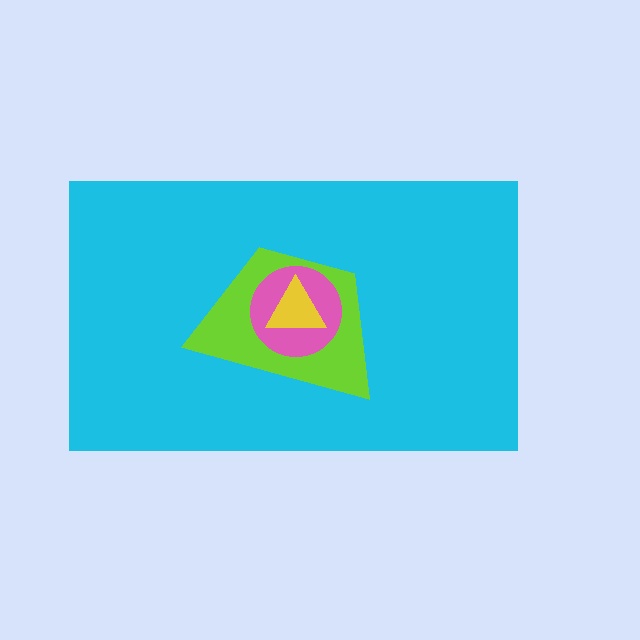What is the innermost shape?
The yellow triangle.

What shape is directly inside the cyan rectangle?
The lime trapezoid.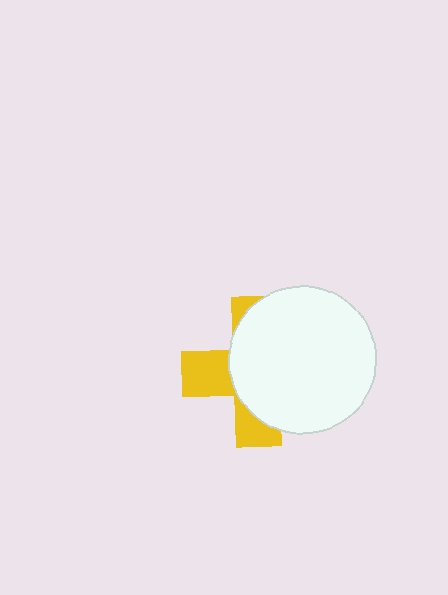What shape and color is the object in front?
The object in front is a white circle.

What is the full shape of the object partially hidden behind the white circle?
The partially hidden object is a yellow cross.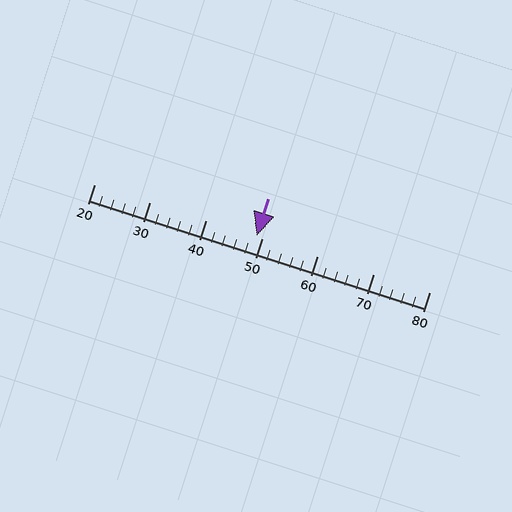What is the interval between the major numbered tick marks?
The major tick marks are spaced 10 units apart.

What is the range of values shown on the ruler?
The ruler shows values from 20 to 80.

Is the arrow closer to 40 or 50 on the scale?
The arrow is closer to 50.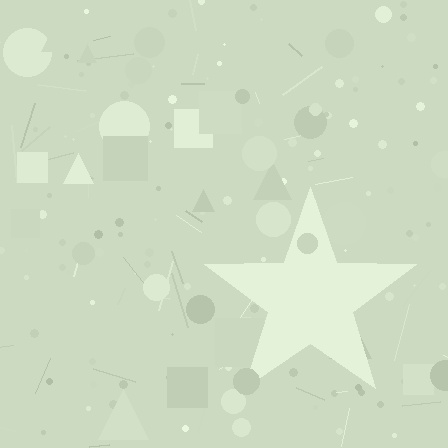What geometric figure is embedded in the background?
A star is embedded in the background.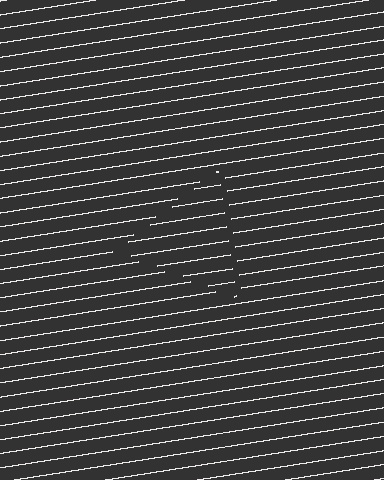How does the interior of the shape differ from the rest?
The interior of the shape contains the same grating, shifted by half a period — the contour is defined by the phase discontinuity where line-ends from the inner and outer gratings abut.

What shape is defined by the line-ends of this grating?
An illusory triangle. The interior of the shape contains the same grating, shifted by half a period — the contour is defined by the phase discontinuity where line-ends from the inner and outer gratings abut.